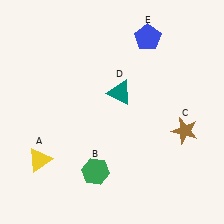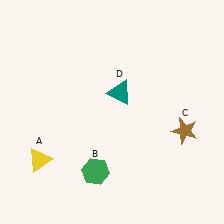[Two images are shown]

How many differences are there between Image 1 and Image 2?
There is 1 difference between the two images.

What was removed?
The blue pentagon (E) was removed in Image 2.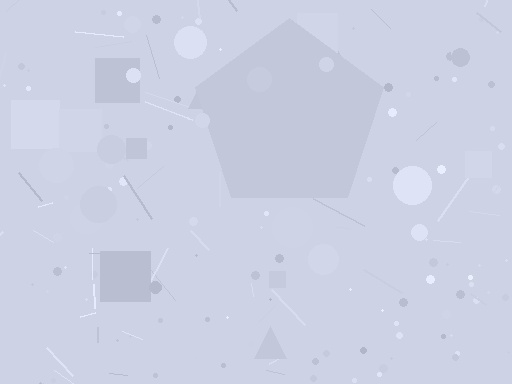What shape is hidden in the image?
A pentagon is hidden in the image.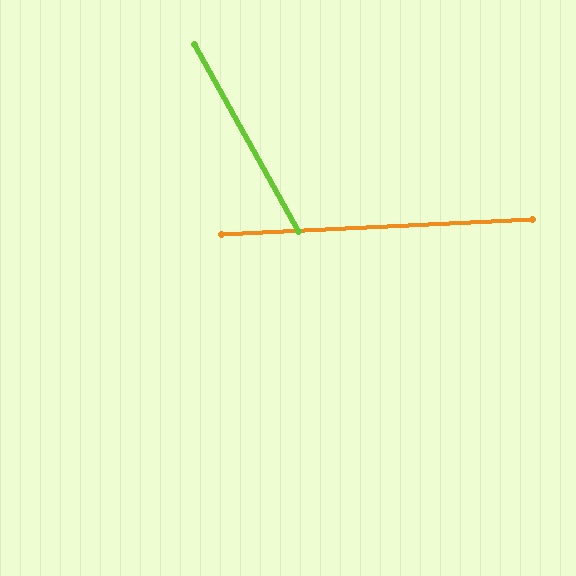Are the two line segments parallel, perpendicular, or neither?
Neither parallel nor perpendicular — they differ by about 64°.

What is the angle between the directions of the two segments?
Approximately 64 degrees.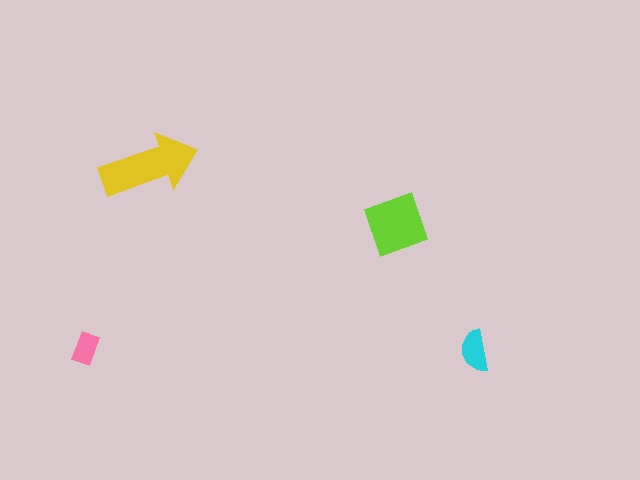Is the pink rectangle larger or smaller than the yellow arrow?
Smaller.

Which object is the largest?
The yellow arrow.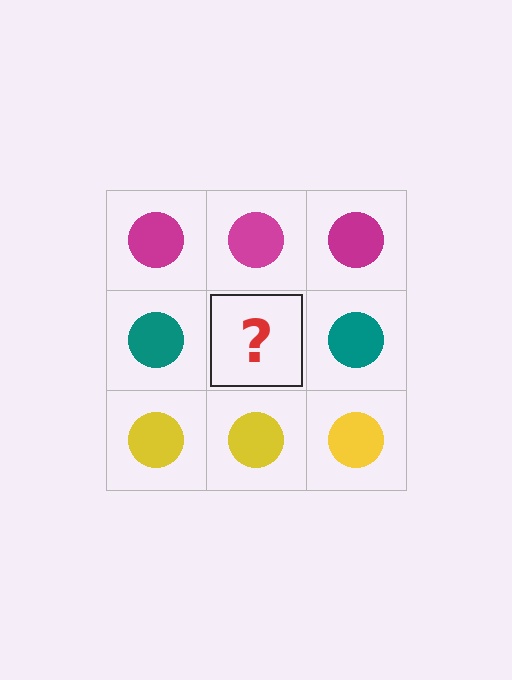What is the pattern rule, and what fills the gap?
The rule is that each row has a consistent color. The gap should be filled with a teal circle.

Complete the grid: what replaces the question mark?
The question mark should be replaced with a teal circle.